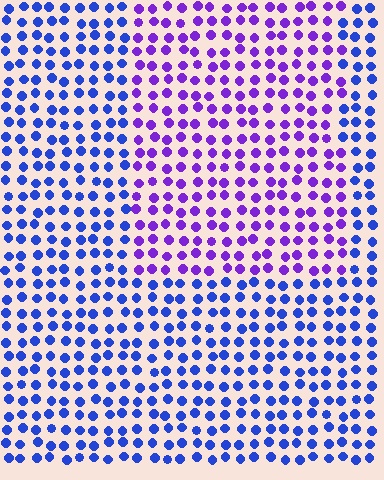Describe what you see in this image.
The image is filled with small blue elements in a uniform arrangement. A rectangle-shaped region is visible where the elements are tinted to a slightly different hue, forming a subtle color boundary.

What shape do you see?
I see a rectangle.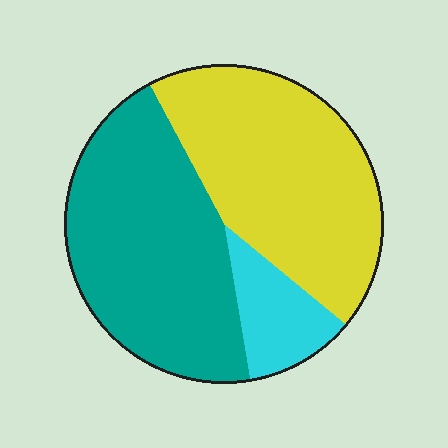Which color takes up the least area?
Cyan, at roughly 10%.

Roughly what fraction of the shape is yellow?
Yellow takes up about two fifths (2/5) of the shape.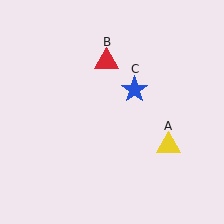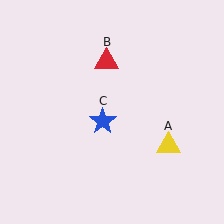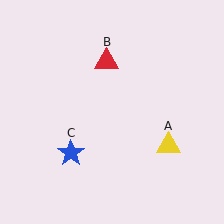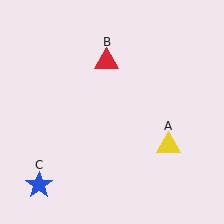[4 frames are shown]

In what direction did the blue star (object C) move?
The blue star (object C) moved down and to the left.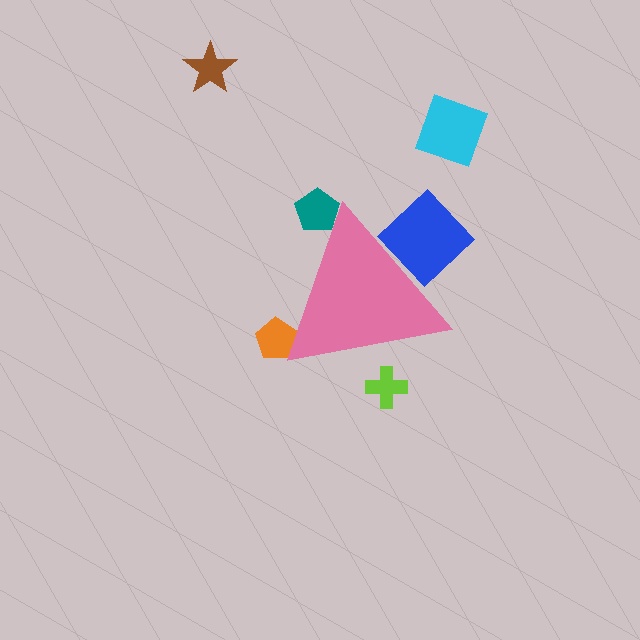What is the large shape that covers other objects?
A pink triangle.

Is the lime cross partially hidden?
Yes, the lime cross is partially hidden behind the pink triangle.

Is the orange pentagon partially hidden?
Yes, the orange pentagon is partially hidden behind the pink triangle.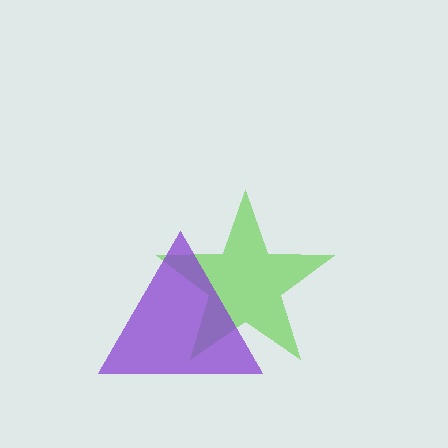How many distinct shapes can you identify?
There are 2 distinct shapes: a lime star, a purple triangle.